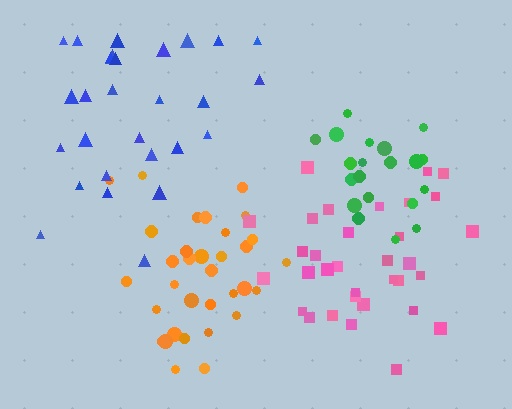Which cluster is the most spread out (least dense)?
Blue.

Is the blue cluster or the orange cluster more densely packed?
Orange.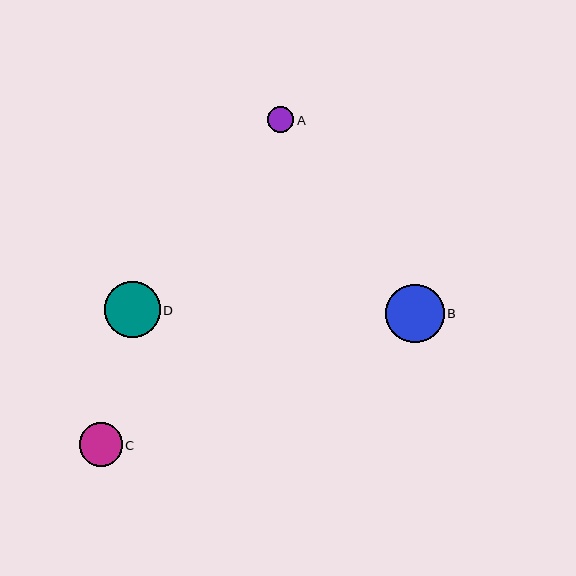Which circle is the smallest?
Circle A is the smallest with a size of approximately 27 pixels.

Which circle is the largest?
Circle B is the largest with a size of approximately 59 pixels.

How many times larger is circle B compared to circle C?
Circle B is approximately 1.4 times the size of circle C.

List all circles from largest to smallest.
From largest to smallest: B, D, C, A.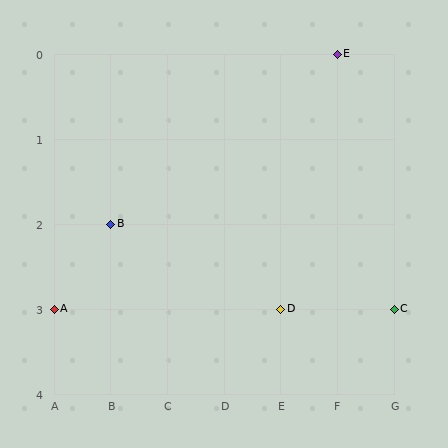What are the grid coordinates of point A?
Point A is at grid coordinates (A, 3).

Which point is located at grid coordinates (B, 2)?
Point B is at (B, 2).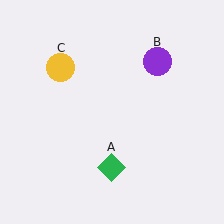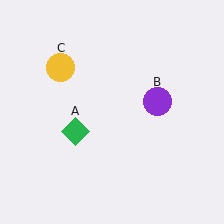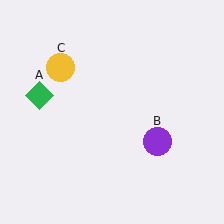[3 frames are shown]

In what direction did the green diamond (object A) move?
The green diamond (object A) moved up and to the left.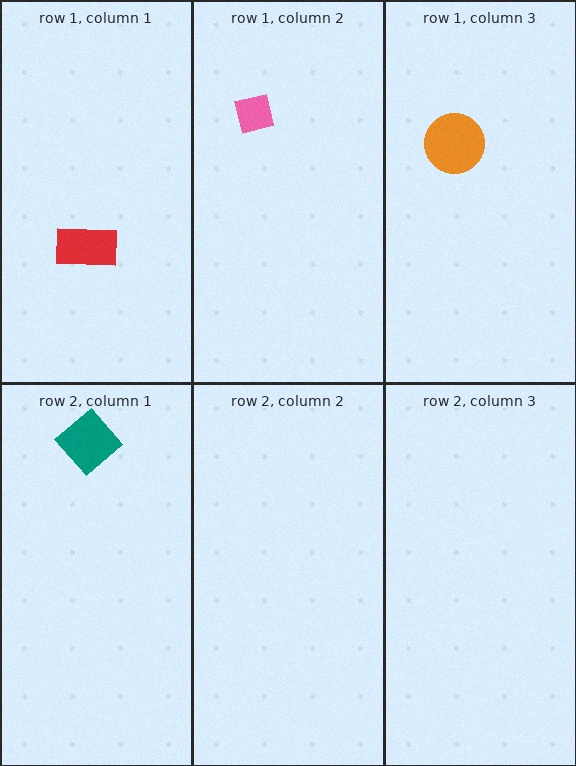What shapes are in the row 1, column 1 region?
The red rectangle.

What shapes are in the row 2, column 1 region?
The teal diamond.